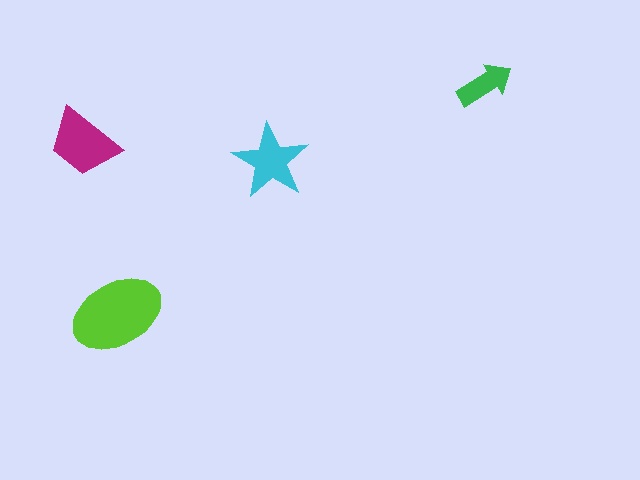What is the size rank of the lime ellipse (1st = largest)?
1st.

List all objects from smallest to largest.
The green arrow, the cyan star, the magenta trapezoid, the lime ellipse.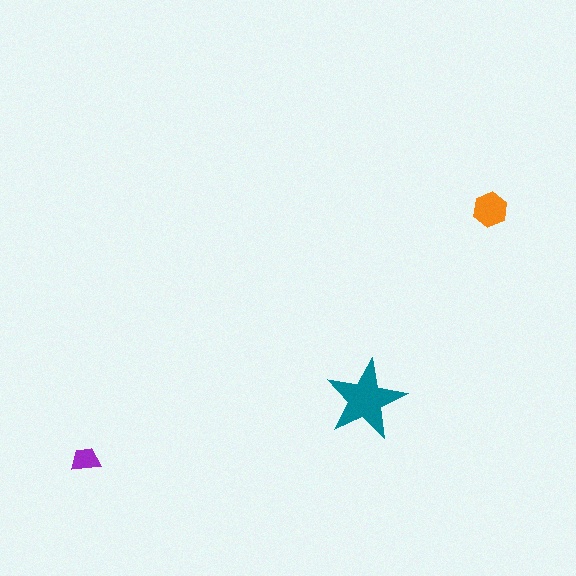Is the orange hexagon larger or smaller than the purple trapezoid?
Larger.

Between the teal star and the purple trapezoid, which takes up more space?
The teal star.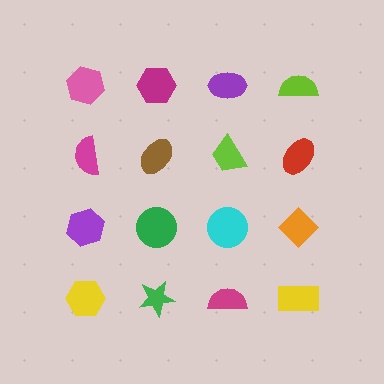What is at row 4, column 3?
A magenta semicircle.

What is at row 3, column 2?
A green circle.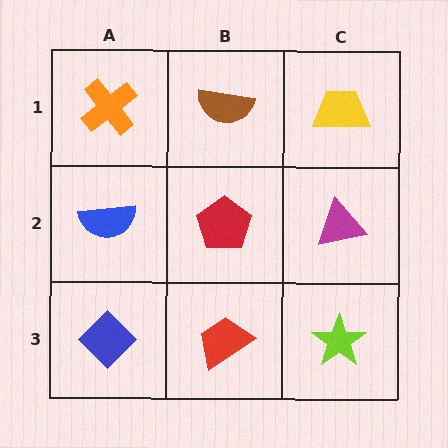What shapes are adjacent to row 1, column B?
A red pentagon (row 2, column B), an orange cross (row 1, column A), a yellow trapezoid (row 1, column C).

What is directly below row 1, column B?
A red pentagon.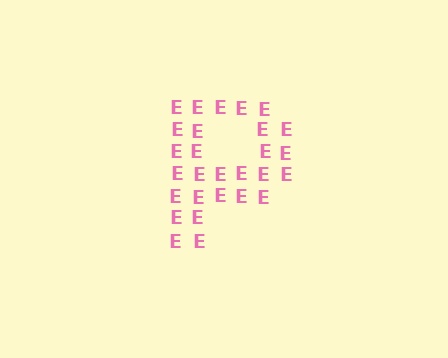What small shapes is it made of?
It is made of small letter E's.